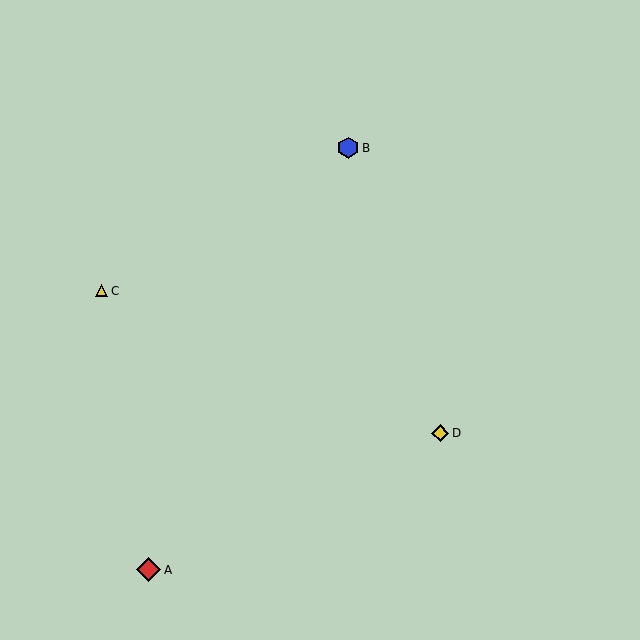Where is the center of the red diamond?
The center of the red diamond is at (149, 570).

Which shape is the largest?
The red diamond (labeled A) is the largest.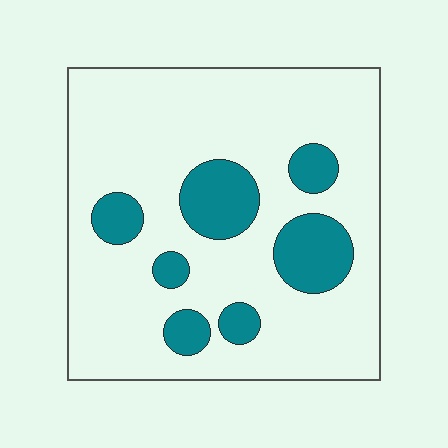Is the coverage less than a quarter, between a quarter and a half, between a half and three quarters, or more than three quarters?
Less than a quarter.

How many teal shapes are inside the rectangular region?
7.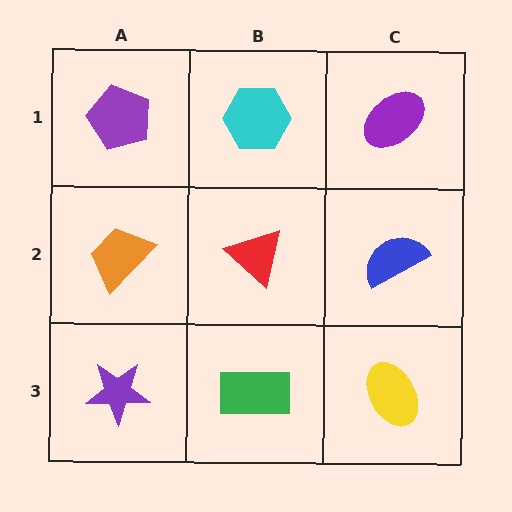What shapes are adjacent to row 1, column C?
A blue semicircle (row 2, column C), a cyan hexagon (row 1, column B).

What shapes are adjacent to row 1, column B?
A red triangle (row 2, column B), a purple pentagon (row 1, column A), a purple ellipse (row 1, column C).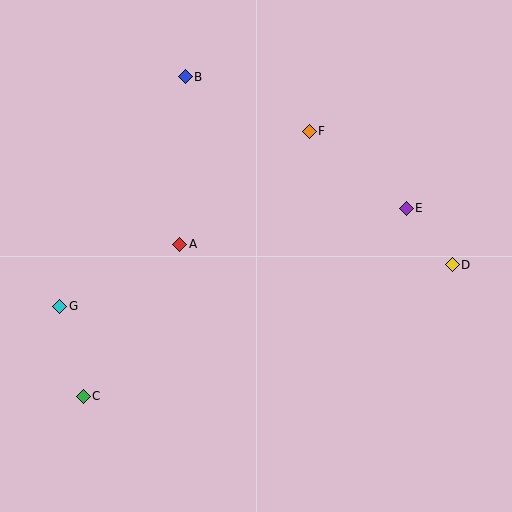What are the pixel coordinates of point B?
Point B is at (185, 77).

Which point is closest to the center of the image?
Point A at (180, 244) is closest to the center.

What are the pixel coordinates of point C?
Point C is at (83, 396).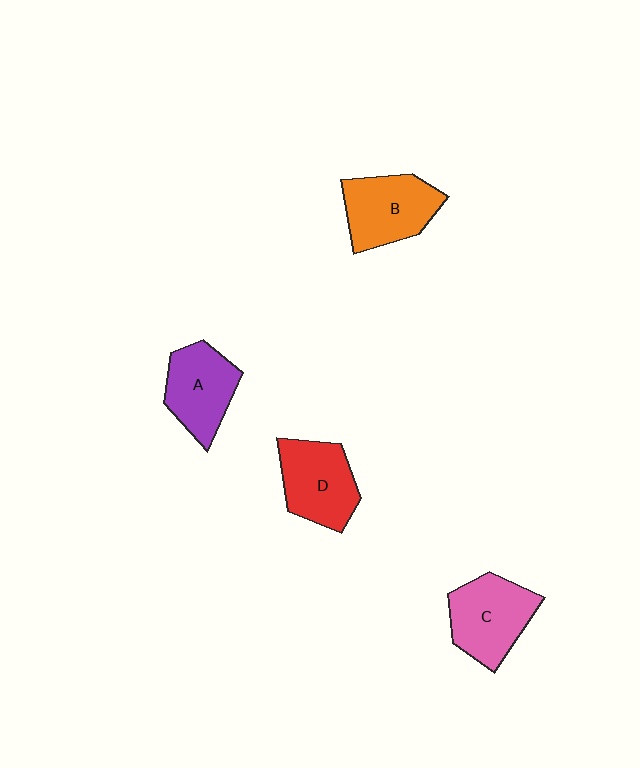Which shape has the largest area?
Shape C (pink).